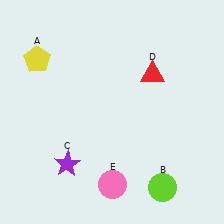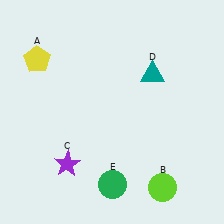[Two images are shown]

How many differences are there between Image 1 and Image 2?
There are 2 differences between the two images.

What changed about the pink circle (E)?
In Image 1, E is pink. In Image 2, it changed to green.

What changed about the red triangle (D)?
In Image 1, D is red. In Image 2, it changed to teal.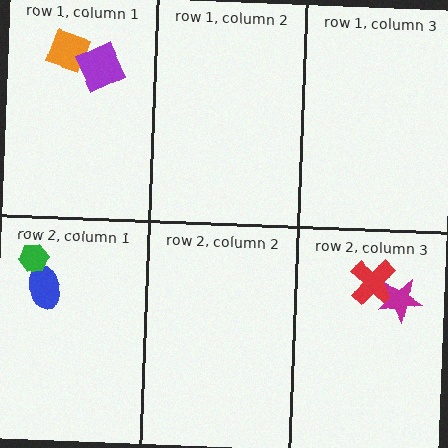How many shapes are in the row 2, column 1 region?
2.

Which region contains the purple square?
The row 1, column 1 region.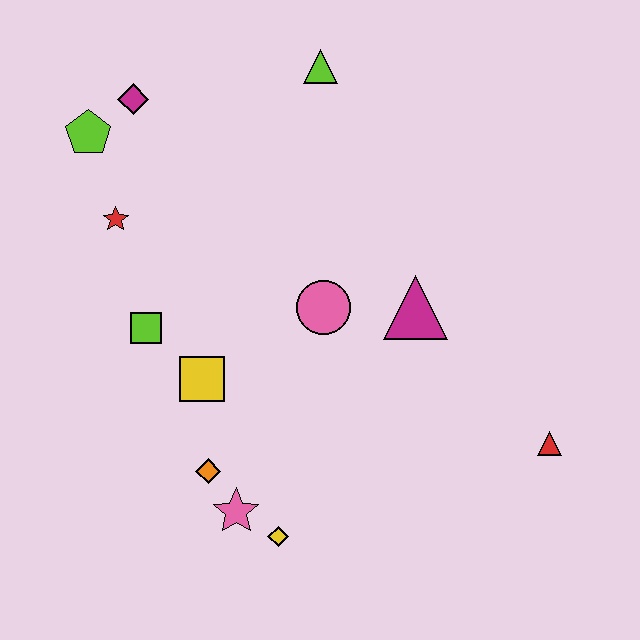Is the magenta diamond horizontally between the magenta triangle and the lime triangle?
No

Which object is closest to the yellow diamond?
The pink star is closest to the yellow diamond.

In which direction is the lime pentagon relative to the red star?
The lime pentagon is above the red star.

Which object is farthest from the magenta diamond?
The red triangle is farthest from the magenta diamond.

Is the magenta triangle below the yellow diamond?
No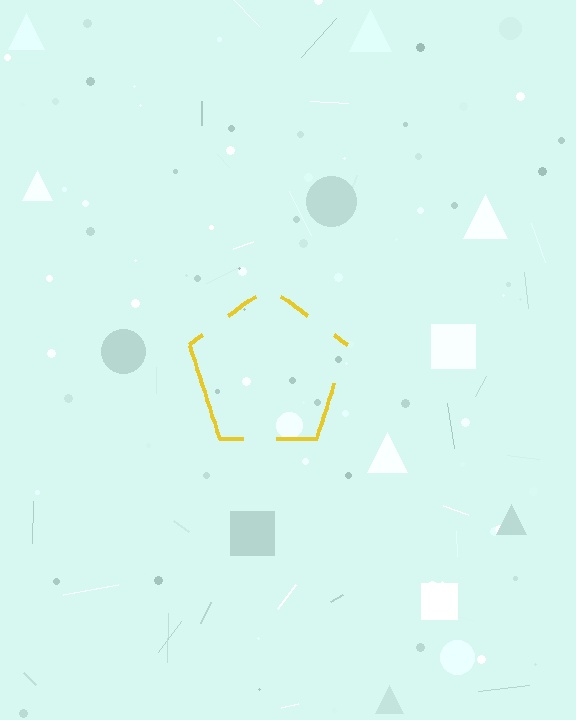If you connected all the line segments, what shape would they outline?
They would outline a pentagon.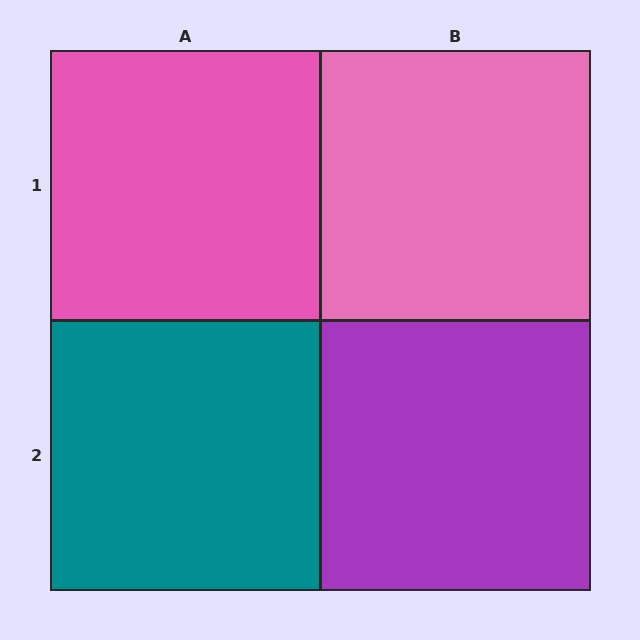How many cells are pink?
2 cells are pink.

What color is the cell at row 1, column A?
Pink.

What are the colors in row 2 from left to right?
Teal, purple.